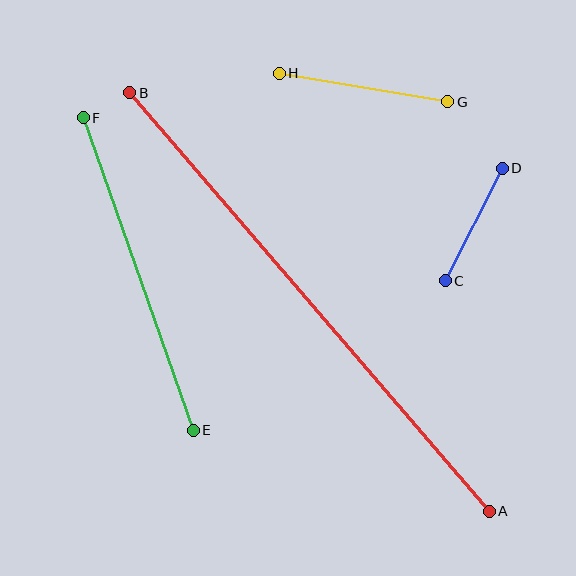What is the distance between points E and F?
The distance is approximately 331 pixels.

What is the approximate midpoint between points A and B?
The midpoint is at approximately (310, 302) pixels.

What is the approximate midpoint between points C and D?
The midpoint is at approximately (474, 225) pixels.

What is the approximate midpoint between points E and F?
The midpoint is at approximately (138, 274) pixels.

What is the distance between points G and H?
The distance is approximately 171 pixels.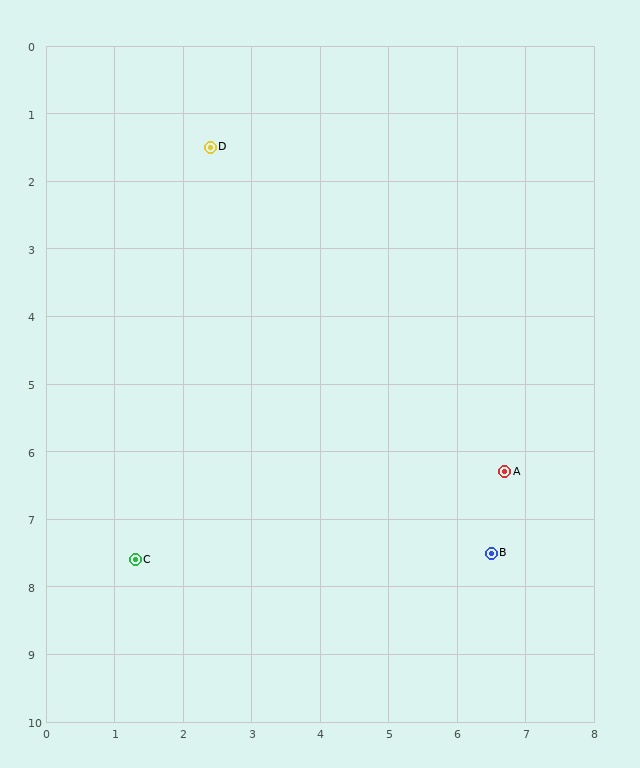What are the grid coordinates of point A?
Point A is at approximately (6.7, 6.3).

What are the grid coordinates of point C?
Point C is at approximately (1.3, 7.6).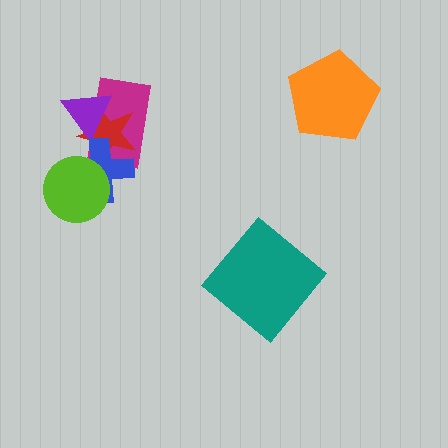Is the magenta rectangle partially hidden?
Yes, it is partially covered by another shape.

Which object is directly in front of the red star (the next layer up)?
The purple triangle is directly in front of the red star.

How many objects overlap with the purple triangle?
2 objects overlap with the purple triangle.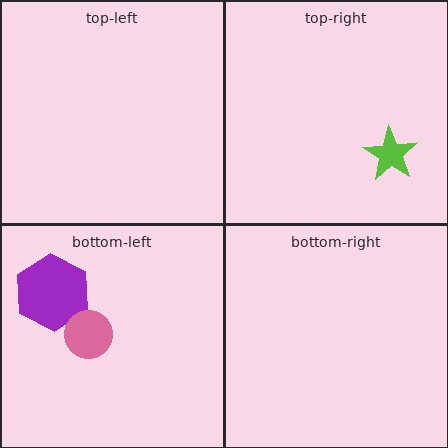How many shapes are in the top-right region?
1.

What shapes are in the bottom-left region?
The purple hexagon, the pink circle.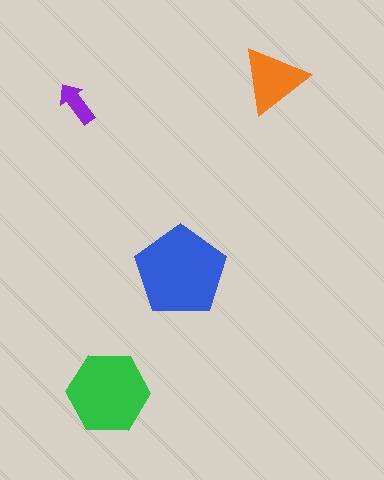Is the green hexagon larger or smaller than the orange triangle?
Larger.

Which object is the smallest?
The purple arrow.